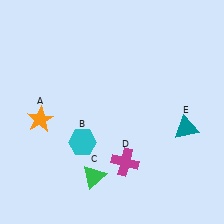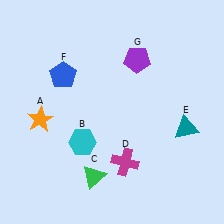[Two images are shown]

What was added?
A blue pentagon (F), a purple pentagon (G) were added in Image 2.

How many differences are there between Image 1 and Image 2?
There are 2 differences between the two images.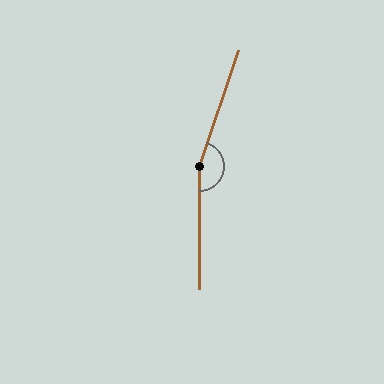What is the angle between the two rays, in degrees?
Approximately 161 degrees.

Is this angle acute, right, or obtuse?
It is obtuse.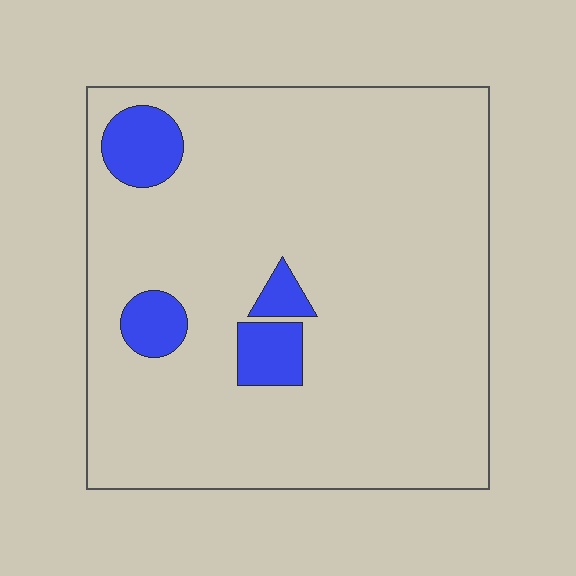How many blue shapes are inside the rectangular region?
4.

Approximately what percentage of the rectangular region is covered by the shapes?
Approximately 10%.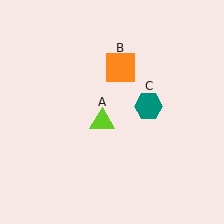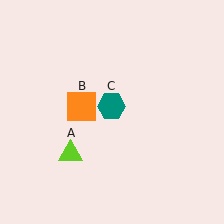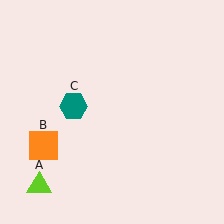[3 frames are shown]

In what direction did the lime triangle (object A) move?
The lime triangle (object A) moved down and to the left.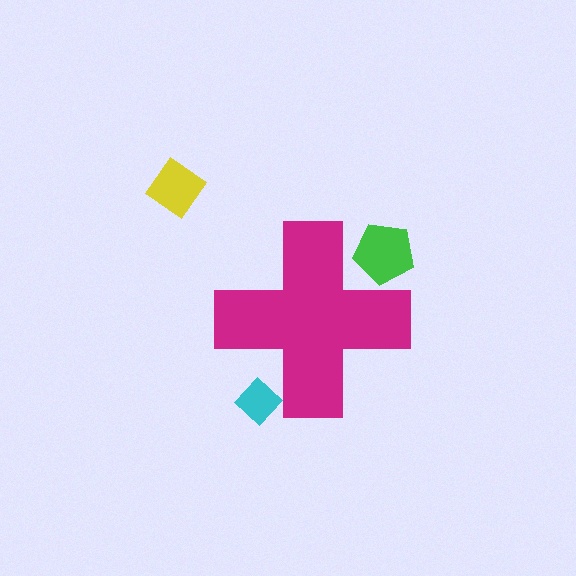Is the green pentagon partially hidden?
Yes, the green pentagon is partially hidden behind the magenta cross.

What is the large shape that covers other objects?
A magenta cross.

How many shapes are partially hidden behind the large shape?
2 shapes are partially hidden.